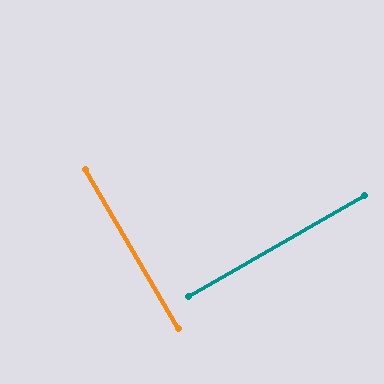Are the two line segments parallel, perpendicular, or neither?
Perpendicular — they meet at approximately 89°.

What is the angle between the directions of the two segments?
Approximately 89 degrees.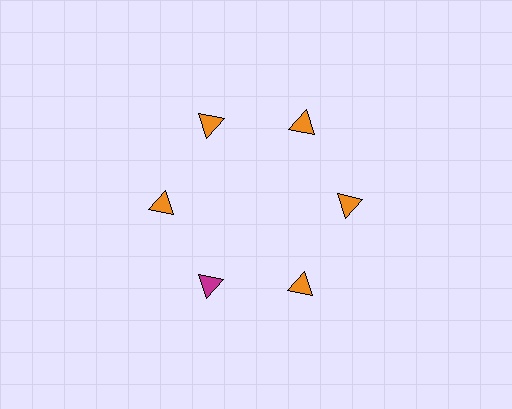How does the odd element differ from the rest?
It has a different color: magenta instead of orange.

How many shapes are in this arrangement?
There are 6 shapes arranged in a ring pattern.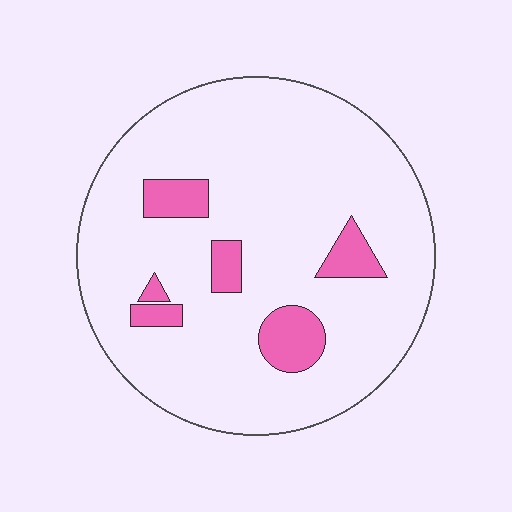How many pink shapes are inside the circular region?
6.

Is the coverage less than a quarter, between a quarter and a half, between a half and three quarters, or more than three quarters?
Less than a quarter.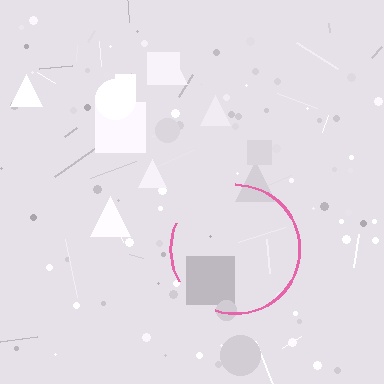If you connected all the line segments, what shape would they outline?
They would outline a circle.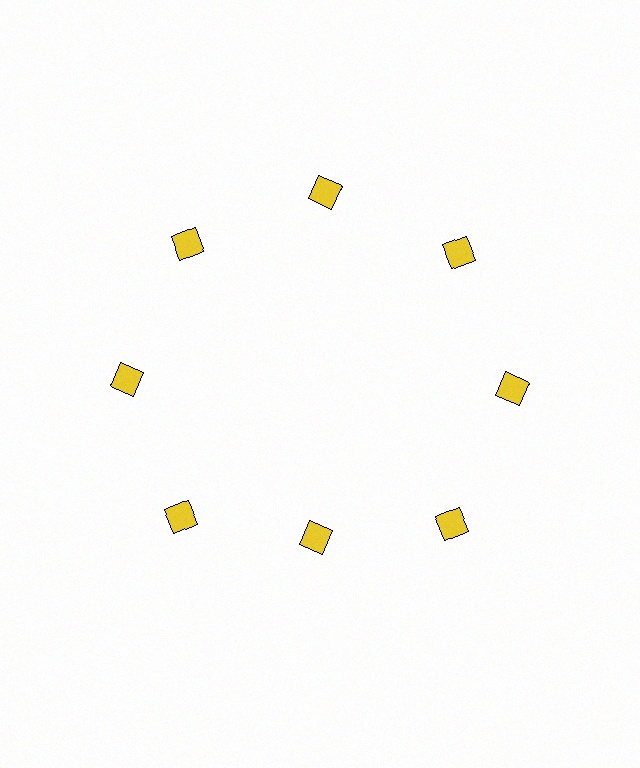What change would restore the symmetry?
The symmetry would be restored by moving it outward, back onto the ring so that all 8 squares sit at equal angles and equal distance from the center.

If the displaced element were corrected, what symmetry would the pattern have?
It would have 8-fold rotational symmetry — the pattern would map onto itself every 45 degrees.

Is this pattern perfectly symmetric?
No. The 8 yellow squares are arranged in a ring, but one element near the 6 o'clock position is pulled inward toward the center, breaking the 8-fold rotational symmetry.